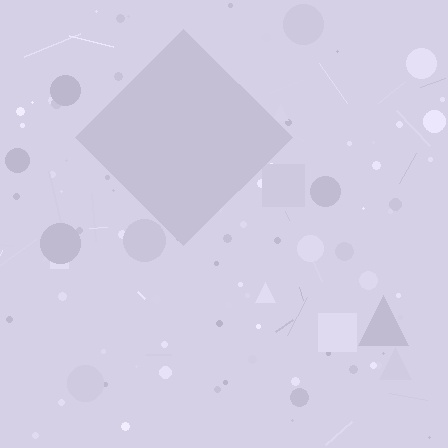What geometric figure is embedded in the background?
A diamond is embedded in the background.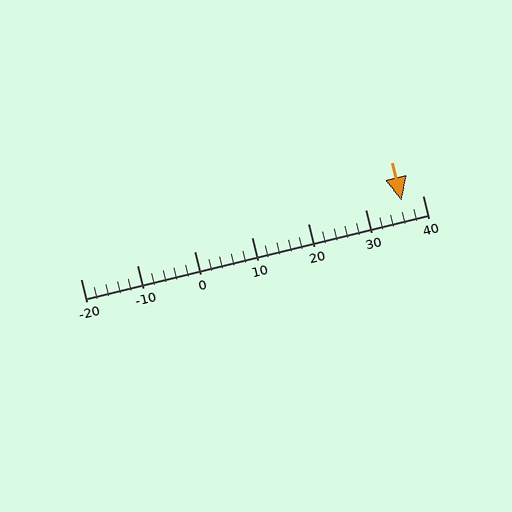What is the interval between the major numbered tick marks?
The major tick marks are spaced 10 units apart.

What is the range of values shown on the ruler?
The ruler shows values from -20 to 40.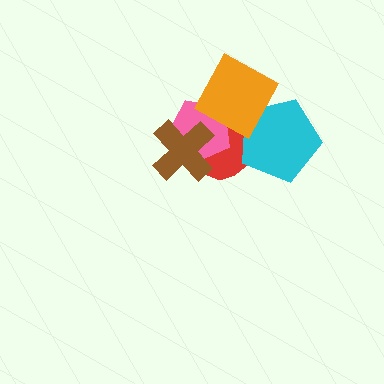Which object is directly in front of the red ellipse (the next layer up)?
The cyan pentagon is directly in front of the red ellipse.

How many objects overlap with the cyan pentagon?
2 objects overlap with the cyan pentagon.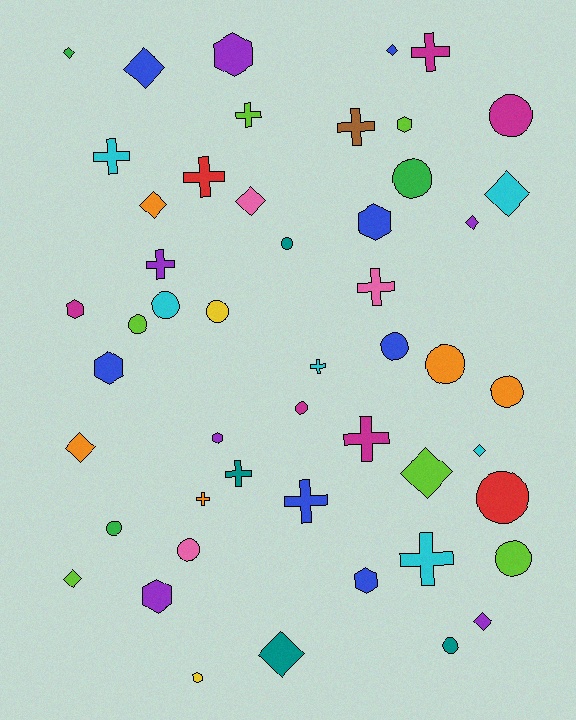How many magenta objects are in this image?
There are 5 magenta objects.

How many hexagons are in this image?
There are 9 hexagons.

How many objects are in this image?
There are 50 objects.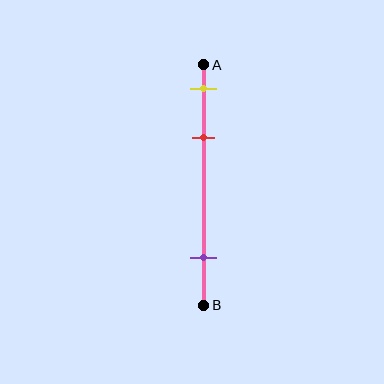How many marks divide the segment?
There are 3 marks dividing the segment.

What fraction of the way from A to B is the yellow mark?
The yellow mark is approximately 10% (0.1) of the way from A to B.